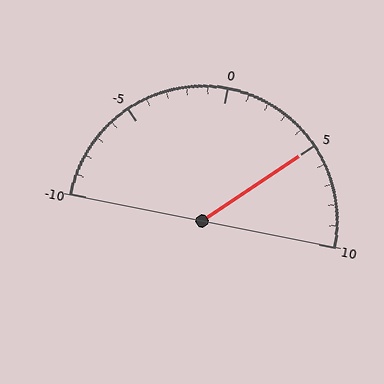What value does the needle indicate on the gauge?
The needle indicates approximately 5.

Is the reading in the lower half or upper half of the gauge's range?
The reading is in the upper half of the range (-10 to 10).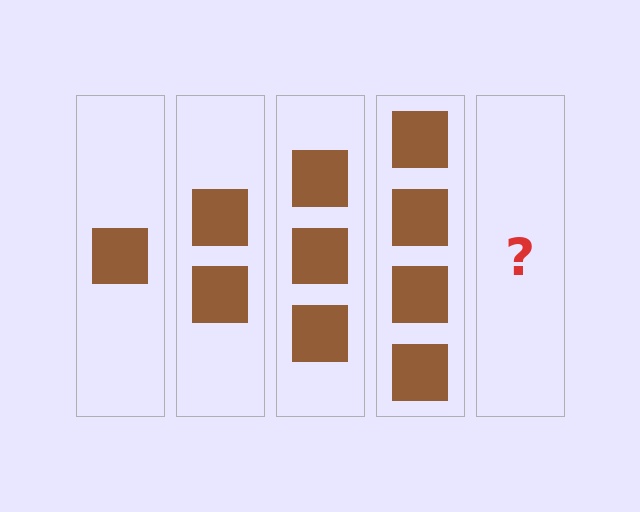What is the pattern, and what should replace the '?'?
The pattern is that each step adds one more square. The '?' should be 5 squares.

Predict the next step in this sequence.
The next step is 5 squares.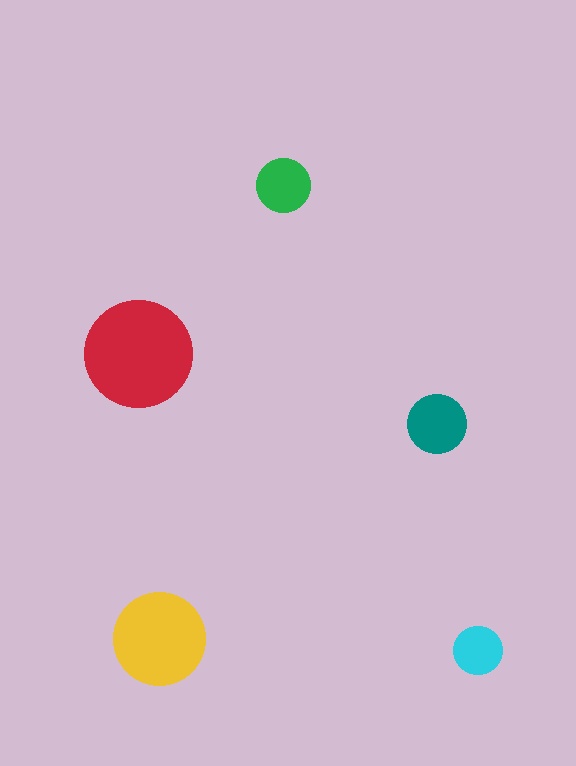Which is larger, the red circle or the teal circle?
The red one.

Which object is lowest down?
The cyan circle is bottommost.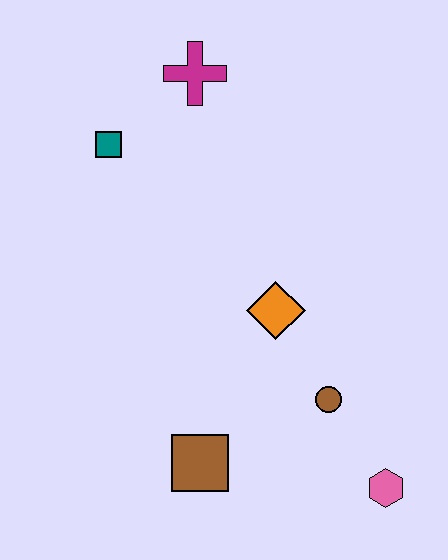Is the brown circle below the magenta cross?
Yes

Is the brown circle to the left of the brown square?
No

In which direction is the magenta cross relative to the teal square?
The magenta cross is to the right of the teal square.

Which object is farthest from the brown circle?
The magenta cross is farthest from the brown circle.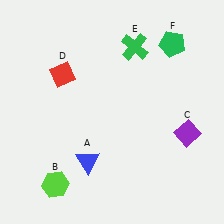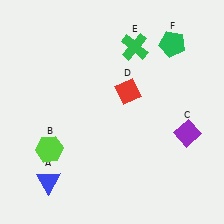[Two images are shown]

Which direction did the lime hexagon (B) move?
The lime hexagon (B) moved up.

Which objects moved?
The objects that moved are: the blue triangle (A), the lime hexagon (B), the red diamond (D).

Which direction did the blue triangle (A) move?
The blue triangle (A) moved left.